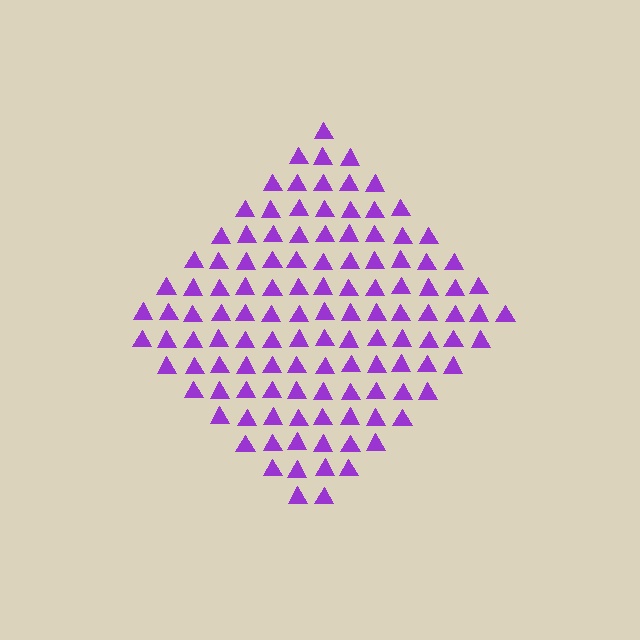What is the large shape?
The large shape is a diamond.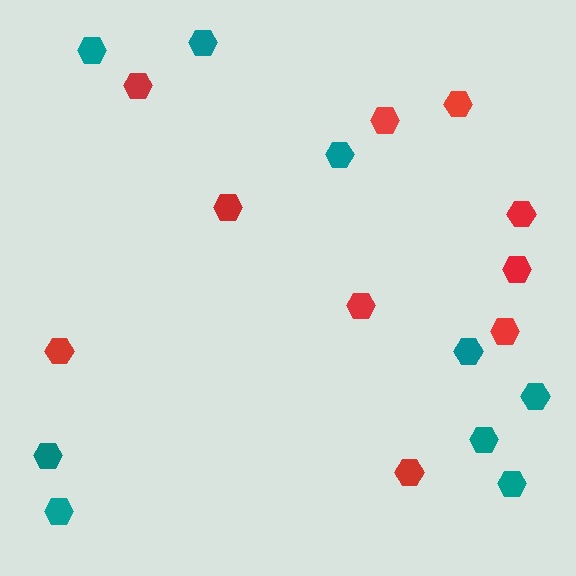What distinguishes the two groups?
There are 2 groups: one group of teal hexagons (9) and one group of red hexagons (10).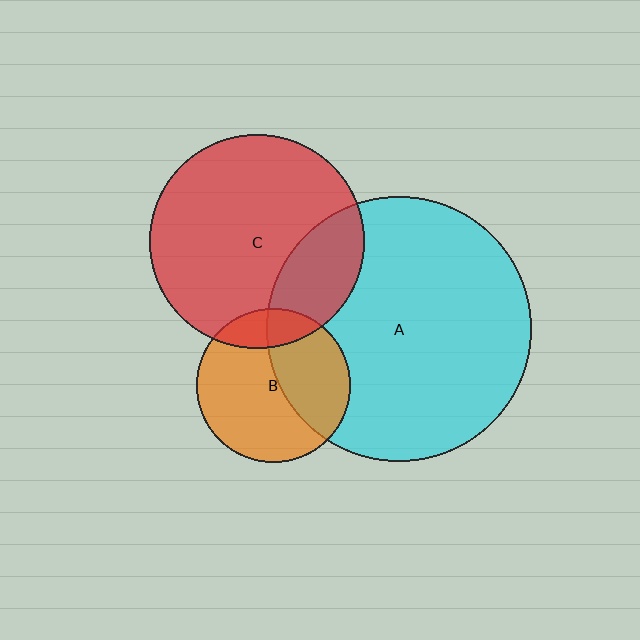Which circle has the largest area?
Circle A (cyan).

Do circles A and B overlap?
Yes.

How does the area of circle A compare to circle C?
Approximately 1.5 times.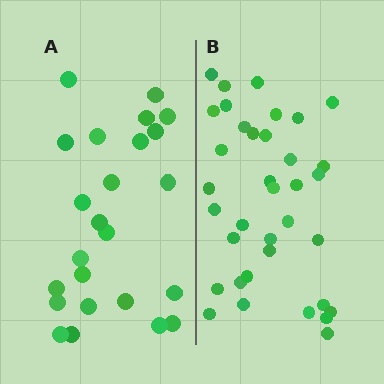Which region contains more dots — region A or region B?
Region B (the right region) has more dots.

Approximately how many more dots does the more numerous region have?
Region B has roughly 12 or so more dots than region A.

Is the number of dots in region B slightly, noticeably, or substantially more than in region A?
Region B has substantially more. The ratio is roughly 1.5 to 1.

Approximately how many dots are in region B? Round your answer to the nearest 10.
About 40 dots. (The exact count is 36, which rounds to 40.)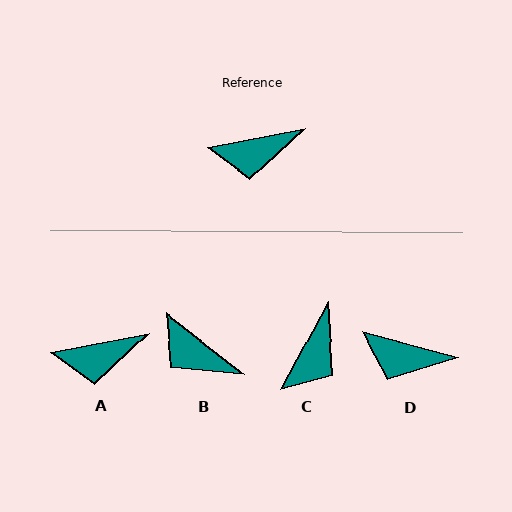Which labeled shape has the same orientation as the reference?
A.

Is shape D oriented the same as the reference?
No, it is off by about 25 degrees.